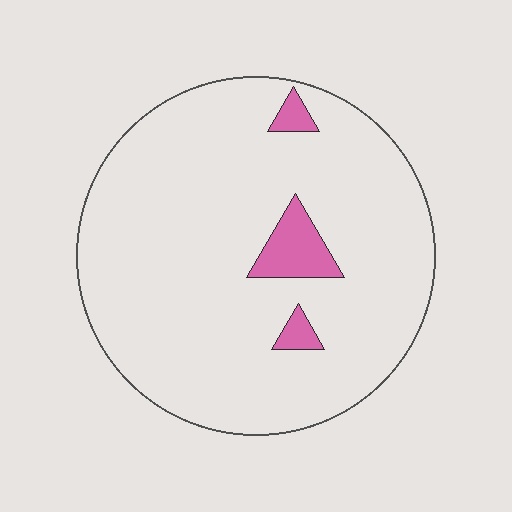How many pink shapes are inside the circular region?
3.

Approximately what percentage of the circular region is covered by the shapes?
Approximately 5%.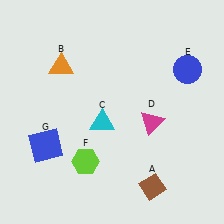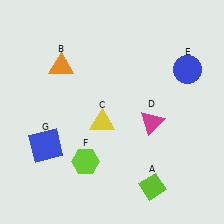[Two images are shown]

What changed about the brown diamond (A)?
In Image 1, A is brown. In Image 2, it changed to lime.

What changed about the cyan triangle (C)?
In Image 1, C is cyan. In Image 2, it changed to yellow.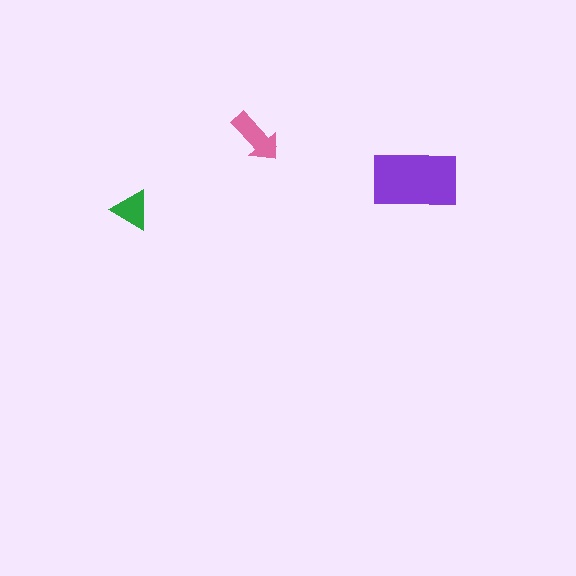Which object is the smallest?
The green triangle.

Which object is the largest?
The purple rectangle.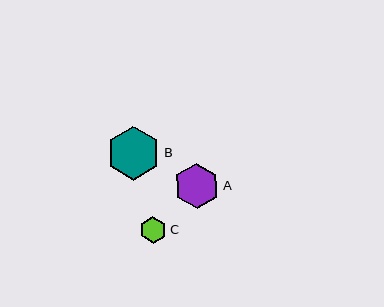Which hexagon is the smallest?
Hexagon C is the smallest with a size of approximately 27 pixels.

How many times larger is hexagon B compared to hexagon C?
Hexagon B is approximately 2.0 times the size of hexagon C.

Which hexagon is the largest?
Hexagon B is the largest with a size of approximately 54 pixels.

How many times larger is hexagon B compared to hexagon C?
Hexagon B is approximately 2.0 times the size of hexagon C.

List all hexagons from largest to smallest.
From largest to smallest: B, A, C.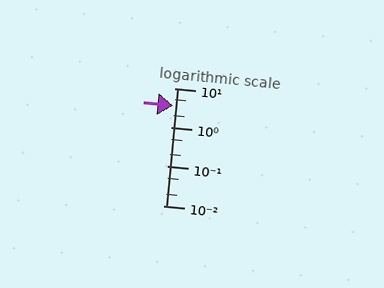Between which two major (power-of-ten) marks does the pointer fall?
The pointer is between 1 and 10.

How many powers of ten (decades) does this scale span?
The scale spans 3 decades, from 0.01 to 10.